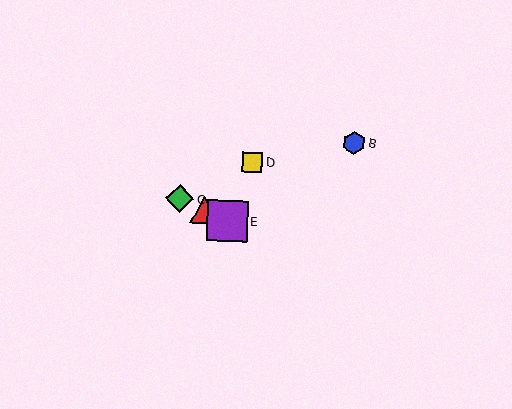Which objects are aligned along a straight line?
Objects A, C, E are aligned along a straight line.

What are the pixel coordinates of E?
Object E is at (227, 221).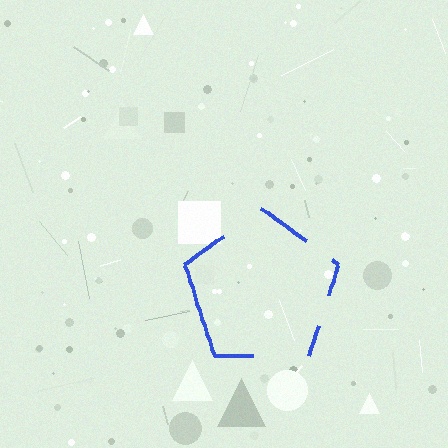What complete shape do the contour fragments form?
The contour fragments form a pentagon.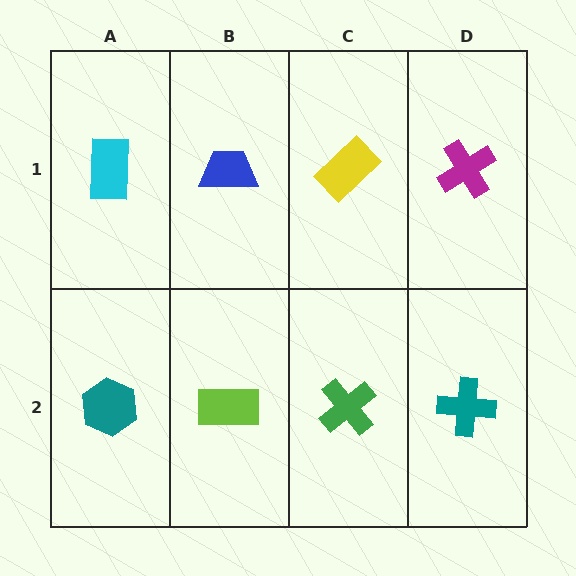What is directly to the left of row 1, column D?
A yellow rectangle.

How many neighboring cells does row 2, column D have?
2.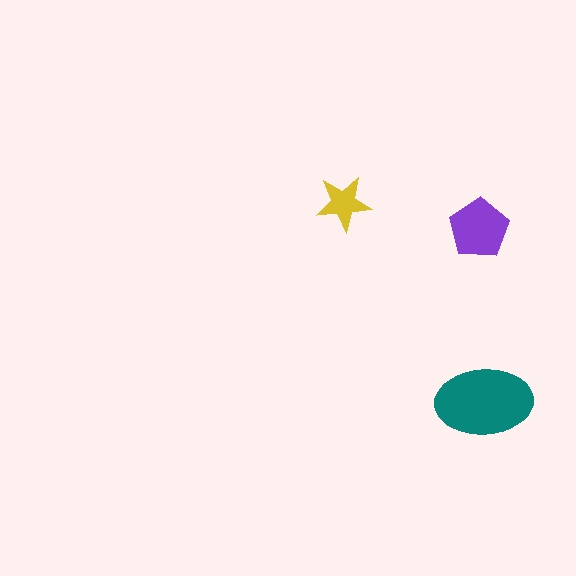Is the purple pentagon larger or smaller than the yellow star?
Larger.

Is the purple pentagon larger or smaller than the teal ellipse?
Smaller.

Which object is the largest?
The teal ellipse.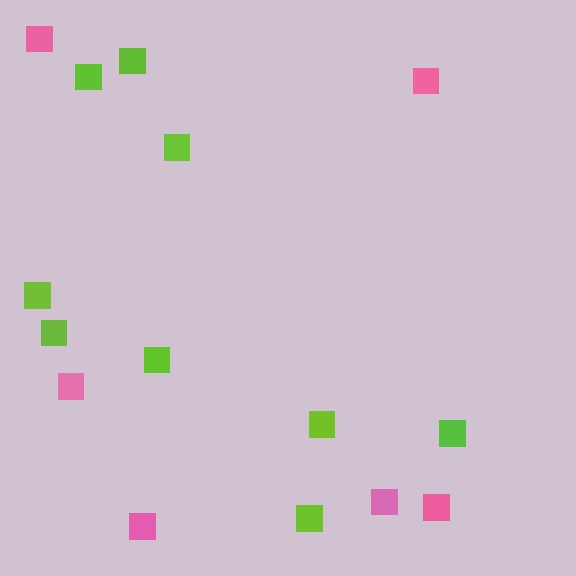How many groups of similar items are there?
There are 2 groups: one group of pink squares (6) and one group of lime squares (9).